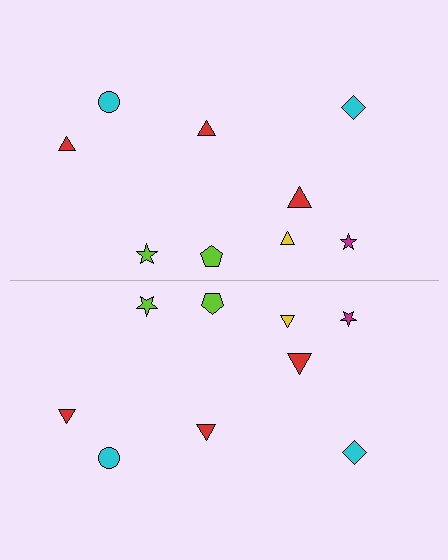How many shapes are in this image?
There are 18 shapes in this image.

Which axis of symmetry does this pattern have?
The pattern has a horizontal axis of symmetry running through the center of the image.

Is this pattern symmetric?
Yes, this pattern has bilateral (reflection) symmetry.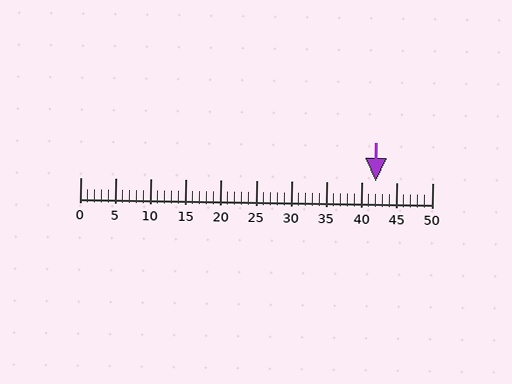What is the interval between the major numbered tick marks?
The major tick marks are spaced 5 units apart.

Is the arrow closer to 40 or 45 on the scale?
The arrow is closer to 40.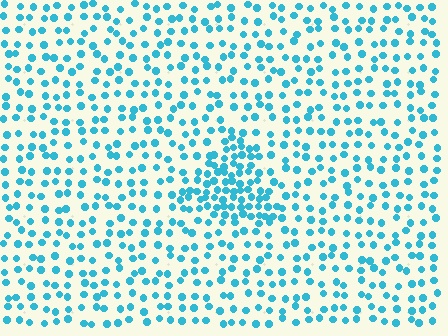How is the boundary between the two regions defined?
The boundary is defined by a change in element density (approximately 2.2x ratio). All elements are the same color, size, and shape.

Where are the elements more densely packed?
The elements are more densely packed inside the triangle boundary.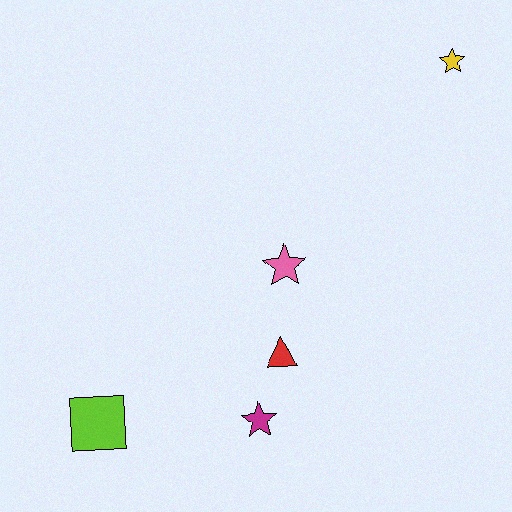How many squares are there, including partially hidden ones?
There is 1 square.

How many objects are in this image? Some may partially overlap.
There are 5 objects.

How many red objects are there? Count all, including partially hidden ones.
There is 1 red object.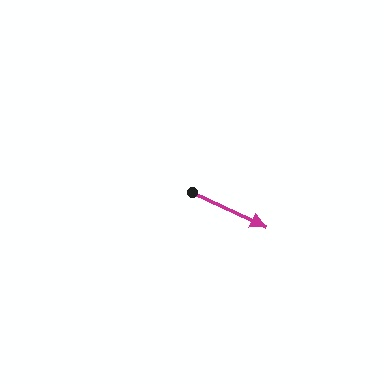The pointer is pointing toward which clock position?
Roughly 4 o'clock.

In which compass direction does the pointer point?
Southeast.